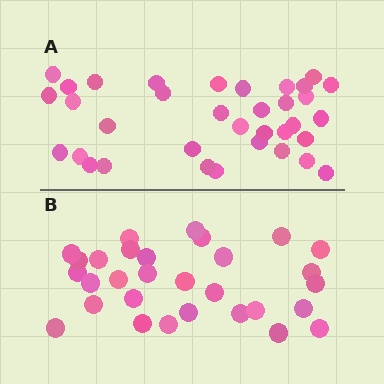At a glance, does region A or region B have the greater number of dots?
Region A (the top region) has more dots.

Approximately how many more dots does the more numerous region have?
Region A has about 5 more dots than region B.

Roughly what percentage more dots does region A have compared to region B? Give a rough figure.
About 15% more.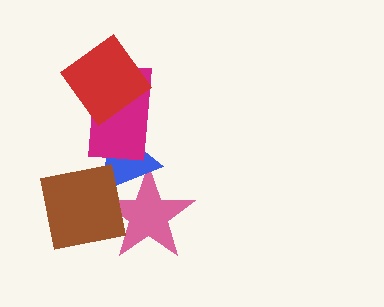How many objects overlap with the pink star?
2 objects overlap with the pink star.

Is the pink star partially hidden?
Yes, it is partially covered by another shape.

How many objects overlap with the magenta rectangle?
2 objects overlap with the magenta rectangle.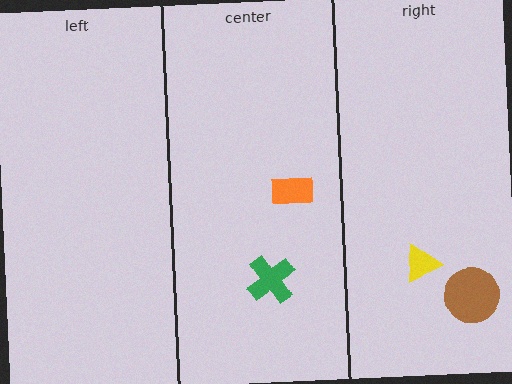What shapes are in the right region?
The yellow triangle, the brown circle.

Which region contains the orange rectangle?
The center region.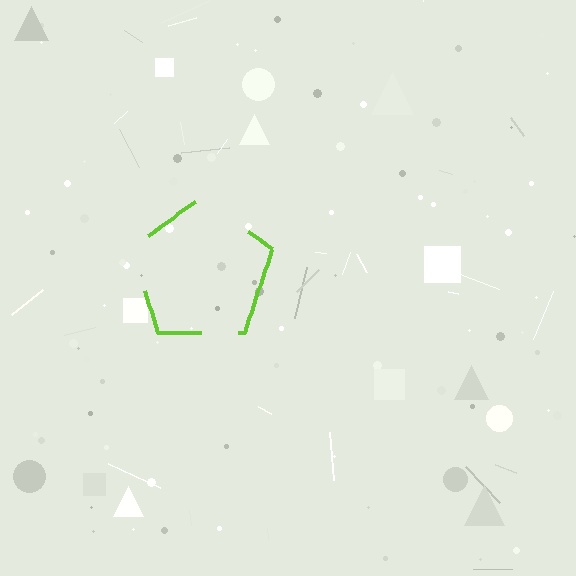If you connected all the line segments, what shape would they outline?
They would outline a pentagon.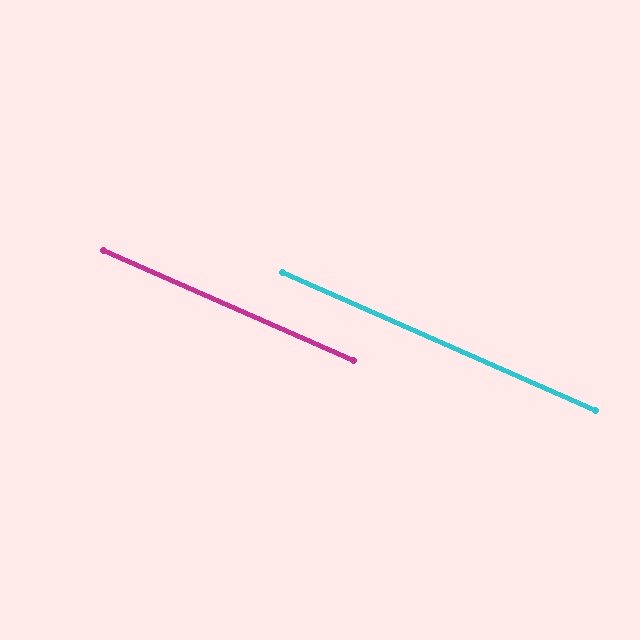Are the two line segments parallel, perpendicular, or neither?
Parallel — their directions differ by only 0.1°.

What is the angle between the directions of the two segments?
Approximately 0 degrees.